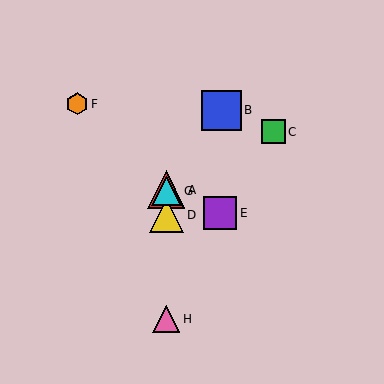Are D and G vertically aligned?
Yes, both are at x≈166.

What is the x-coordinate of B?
Object B is at x≈222.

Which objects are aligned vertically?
Objects A, D, G, H are aligned vertically.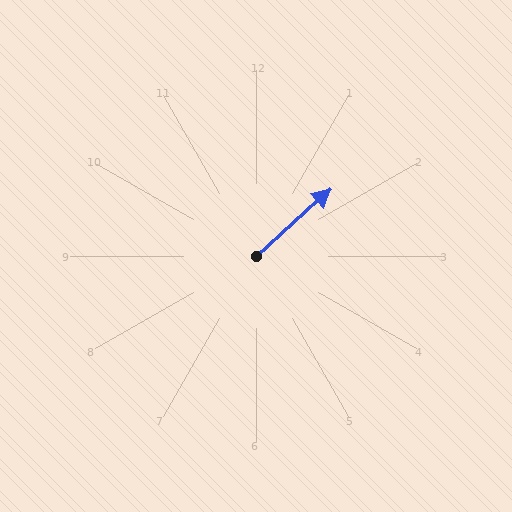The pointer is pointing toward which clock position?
Roughly 2 o'clock.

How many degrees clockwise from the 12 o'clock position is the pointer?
Approximately 48 degrees.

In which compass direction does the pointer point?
Northeast.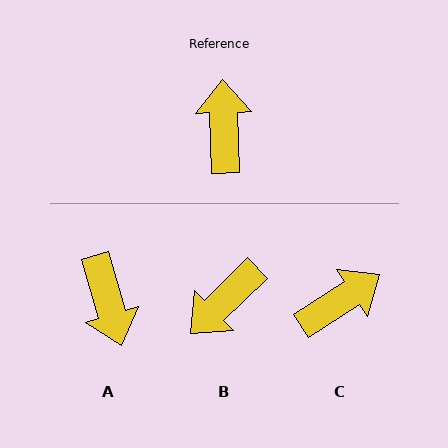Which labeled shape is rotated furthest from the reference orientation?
A, about 165 degrees away.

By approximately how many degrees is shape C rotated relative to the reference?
Approximately 59 degrees clockwise.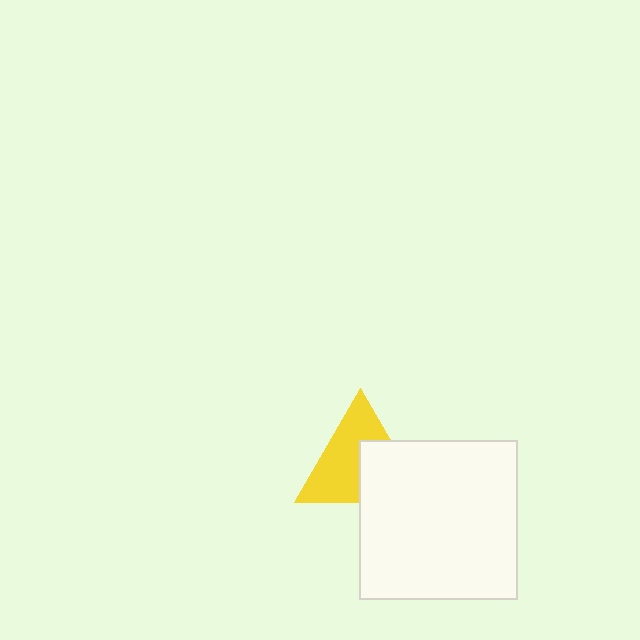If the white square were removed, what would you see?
You would see the complete yellow triangle.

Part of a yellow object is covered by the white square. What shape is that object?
It is a triangle.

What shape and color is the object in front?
The object in front is a white square.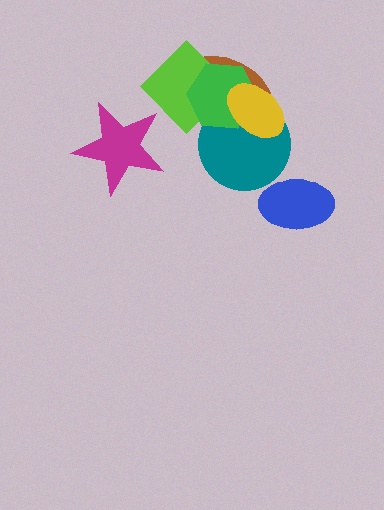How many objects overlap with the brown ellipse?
4 objects overlap with the brown ellipse.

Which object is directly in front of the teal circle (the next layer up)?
The brown ellipse is directly in front of the teal circle.